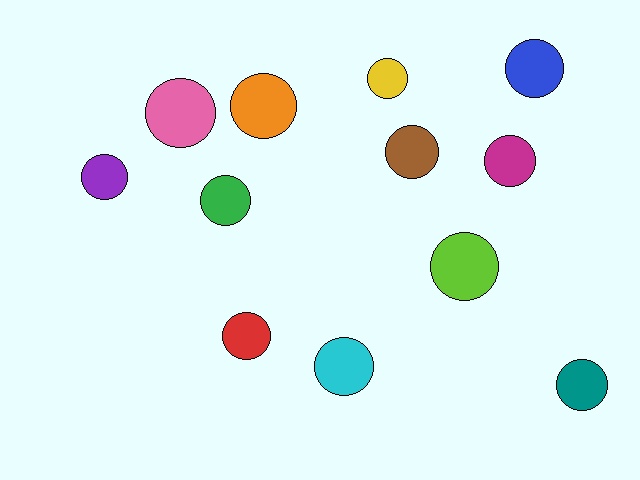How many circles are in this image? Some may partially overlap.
There are 12 circles.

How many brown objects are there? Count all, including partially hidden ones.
There is 1 brown object.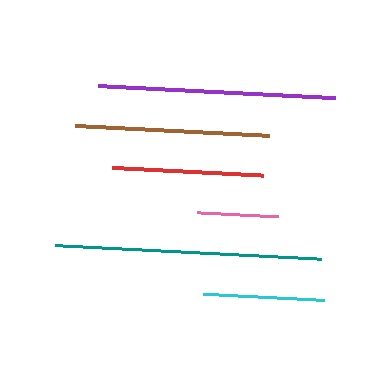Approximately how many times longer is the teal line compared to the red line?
The teal line is approximately 1.8 times the length of the red line.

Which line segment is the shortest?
The pink line is the shortest at approximately 81 pixels.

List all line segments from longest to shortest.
From longest to shortest: teal, purple, brown, red, cyan, pink.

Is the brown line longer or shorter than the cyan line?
The brown line is longer than the cyan line.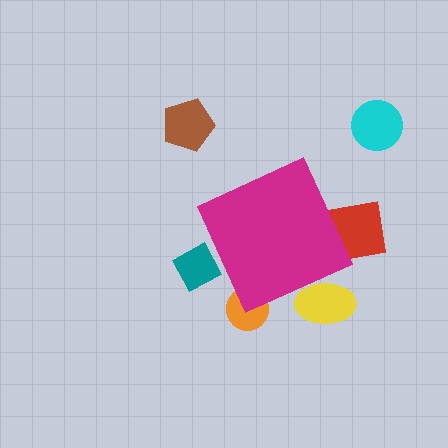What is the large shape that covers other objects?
A magenta diamond.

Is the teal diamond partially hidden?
Yes, the teal diamond is partially hidden behind the magenta diamond.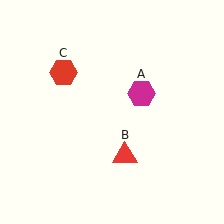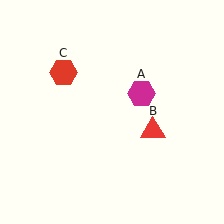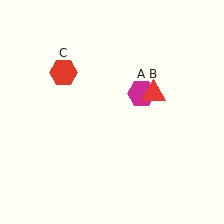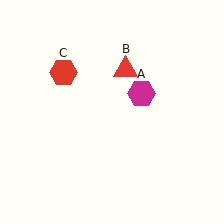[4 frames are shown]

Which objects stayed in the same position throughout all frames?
Magenta hexagon (object A) and red hexagon (object C) remained stationary.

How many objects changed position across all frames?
1 object changed position: red triangle (object B).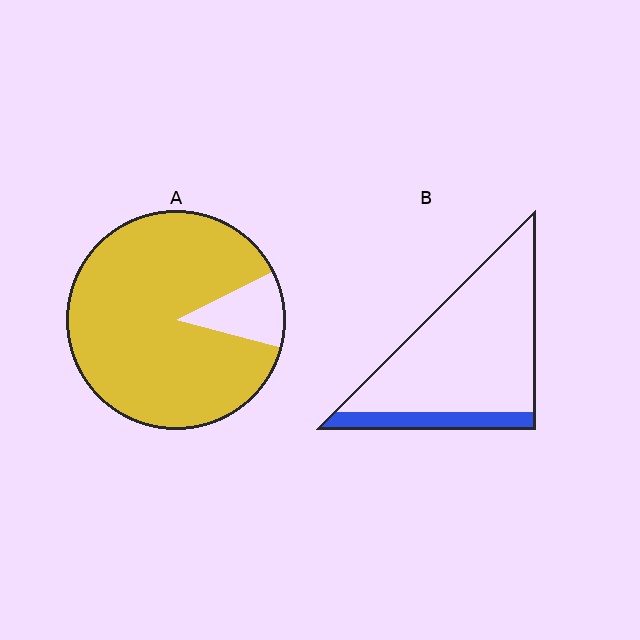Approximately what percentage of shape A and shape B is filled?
A is approximately 90% and B is approximately 15%.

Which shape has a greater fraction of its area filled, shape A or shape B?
Shape A.